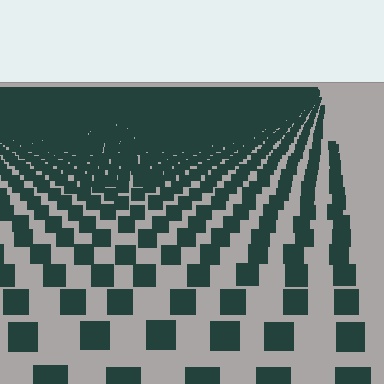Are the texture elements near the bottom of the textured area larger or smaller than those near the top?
Larger. Near the bottom, elements are closer to the viewer and appear at a bigger on-screen size.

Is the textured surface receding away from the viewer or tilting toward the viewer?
The surface is receding away from the viewer. Texture elements get smaller and denser toward the top.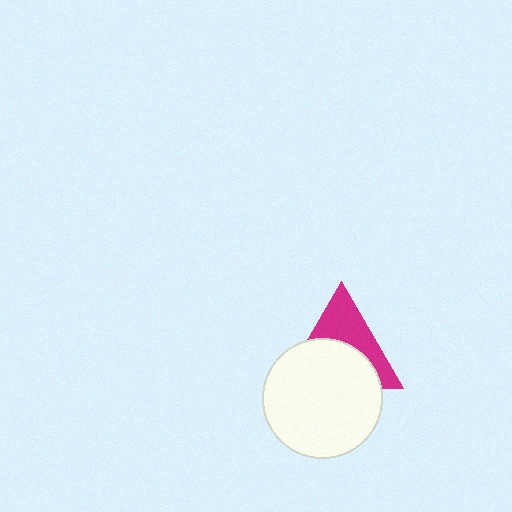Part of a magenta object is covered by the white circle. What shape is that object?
It is a triangle.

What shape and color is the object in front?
The object in front is a white circle.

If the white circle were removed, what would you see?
You would see the complete magenta triangle.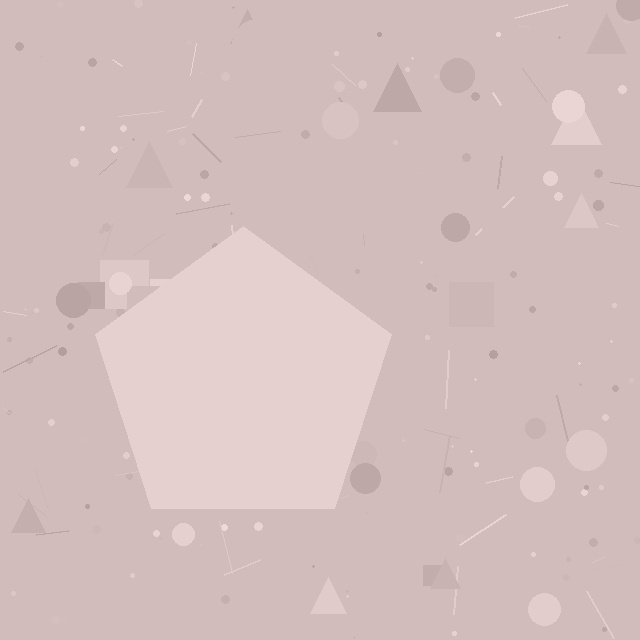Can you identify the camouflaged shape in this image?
The camouflaged shape is a pentagon.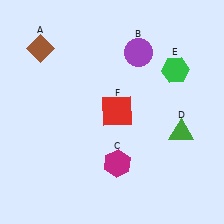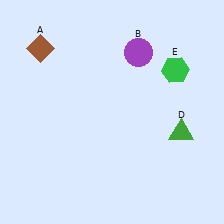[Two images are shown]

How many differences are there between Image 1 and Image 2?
There are 2 differences between the two images.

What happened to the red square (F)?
The red square (F) was removed in Image 2. It was in the top-right area of Image 1.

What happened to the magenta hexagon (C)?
The magenta hexagon (C) was removed in Image 2. It was in the bottom-right area of Image 1.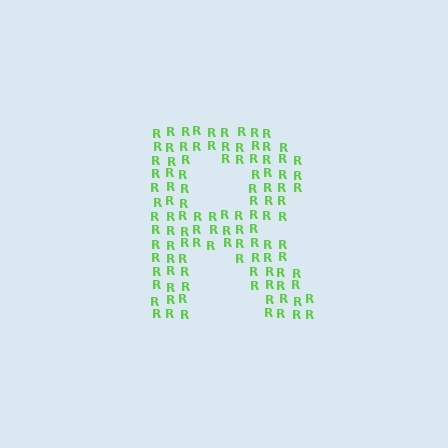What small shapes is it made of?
It is made of small letter R's.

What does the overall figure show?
The overall figure shows the letter R.